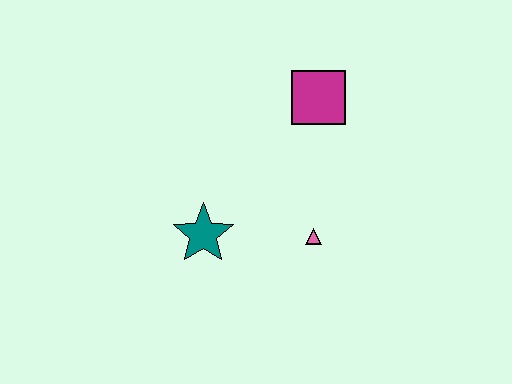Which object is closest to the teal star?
The pink triangle is closest to the teal star.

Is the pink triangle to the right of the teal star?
Yes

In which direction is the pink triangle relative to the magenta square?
The pink triangle is below the magenta square.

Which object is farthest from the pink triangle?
The magenta square is farthest from the pink triangle.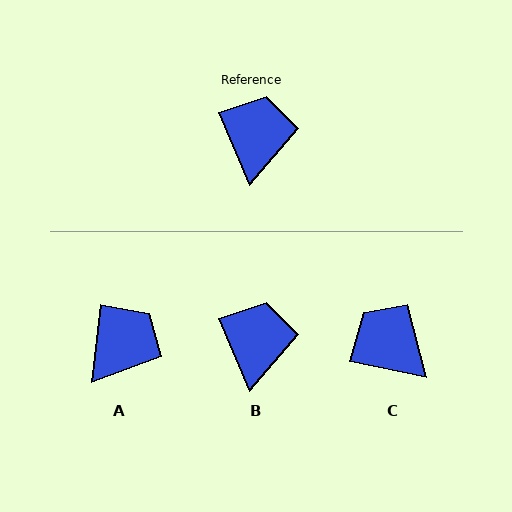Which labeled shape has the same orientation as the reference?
B.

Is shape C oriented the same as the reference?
No, it is off by about 55 degrees.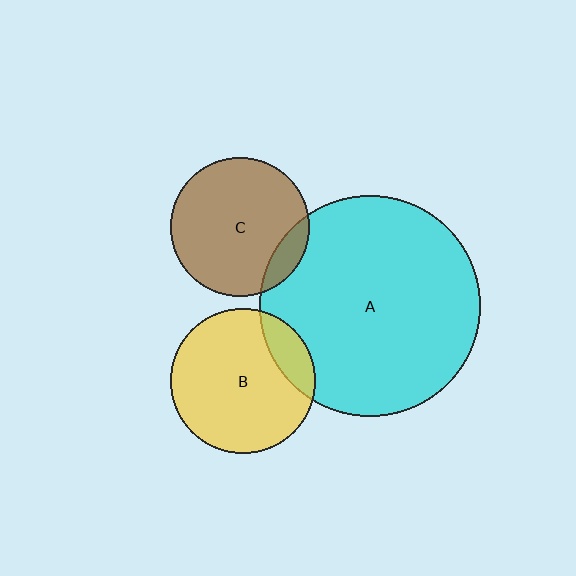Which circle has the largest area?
Circle A (cyan).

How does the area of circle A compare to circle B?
Approximately 2.4 times.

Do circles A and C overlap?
Yes.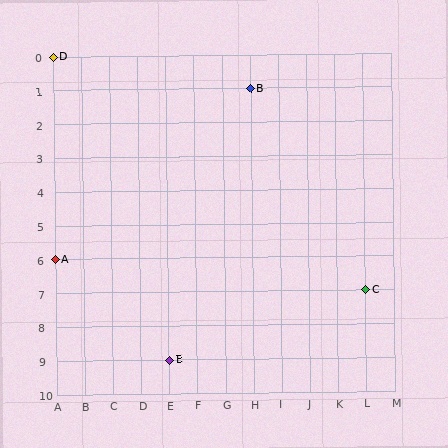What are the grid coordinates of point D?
Point D is at grid coordinates (A, 0).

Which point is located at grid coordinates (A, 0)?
Point D is at (A, 0).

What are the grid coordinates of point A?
Point A is at grid coordinates (A, 6).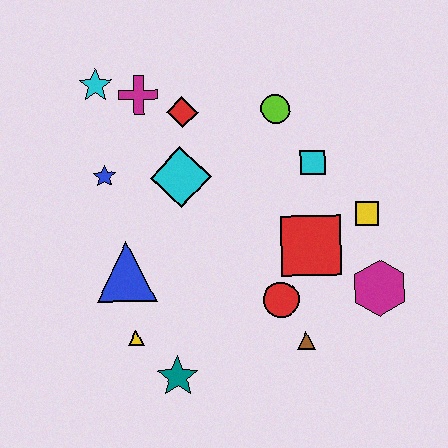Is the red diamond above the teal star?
Yes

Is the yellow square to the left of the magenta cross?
No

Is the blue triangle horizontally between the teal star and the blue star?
Yes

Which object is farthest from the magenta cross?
The magenta hexagon is farthest from the magenta cross.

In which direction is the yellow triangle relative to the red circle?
The yellow triangle is to the left of the red circle.